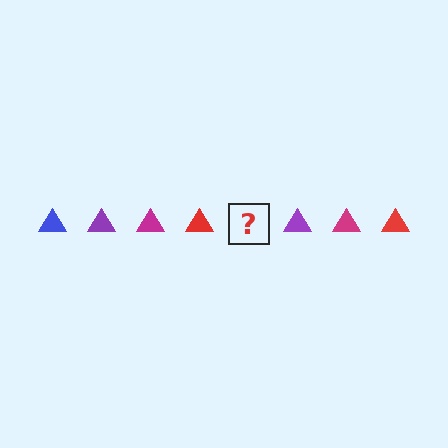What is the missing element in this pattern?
The missing element is a blue triangle.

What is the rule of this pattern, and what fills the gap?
The rule is that the pattern cycles through blue, purple, magenta, red triangles. The gap should be filled with a blue triangle.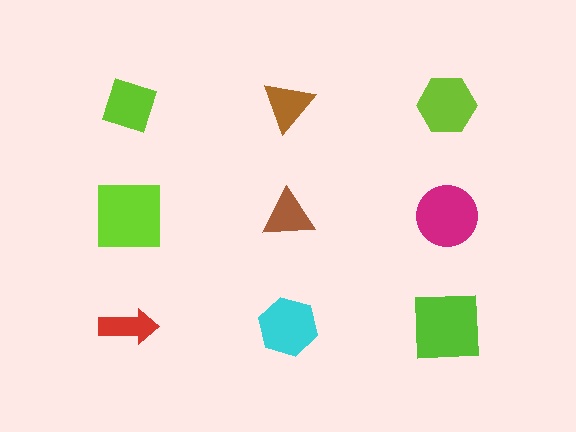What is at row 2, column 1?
A lime square.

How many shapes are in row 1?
3 shapes.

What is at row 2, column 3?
A magenta circle.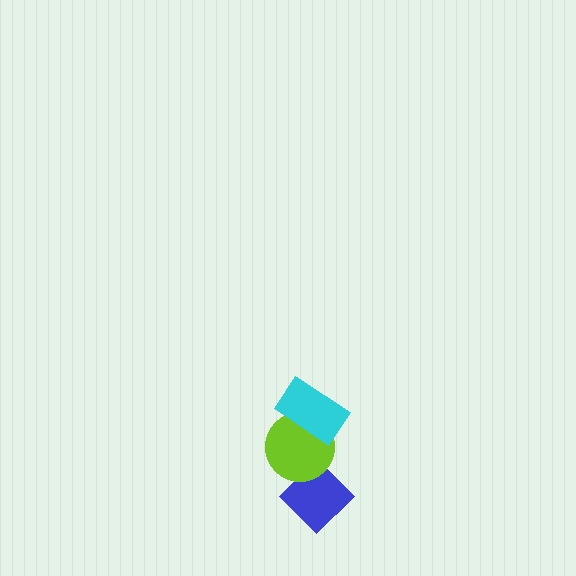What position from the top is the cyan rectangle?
The cyan rectangle is 1st from the top.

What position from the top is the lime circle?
The lime circle is 2nd from the top.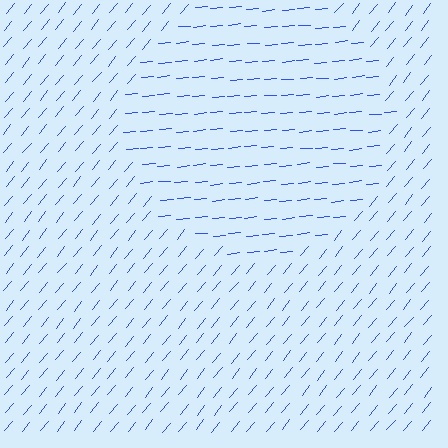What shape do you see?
I see a circle.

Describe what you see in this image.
The image is filled with small blue line segments. A circle region in the image has lines oriented differently from the surrounding lines, creating a visible texture boundary.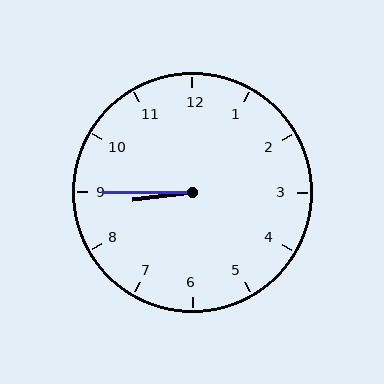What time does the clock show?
8:45.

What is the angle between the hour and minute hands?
Approximately 8 degrees.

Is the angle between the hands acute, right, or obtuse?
It is acute.